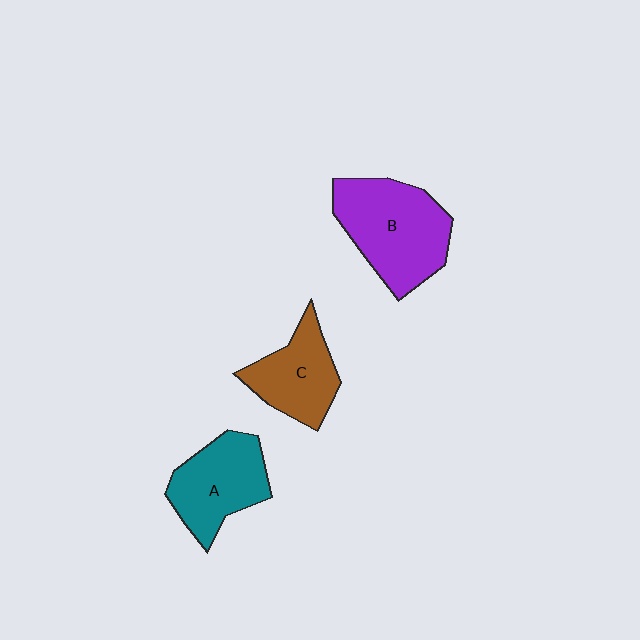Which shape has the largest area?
Shape B (purple).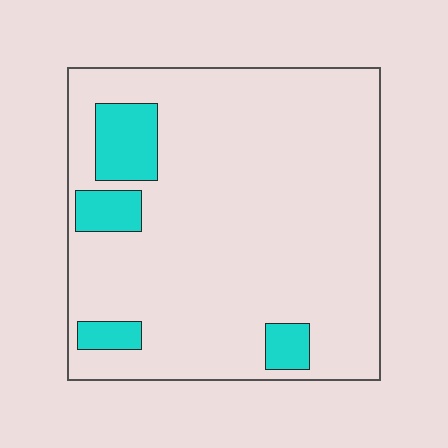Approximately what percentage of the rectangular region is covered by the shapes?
Approximately 10%.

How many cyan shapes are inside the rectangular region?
4.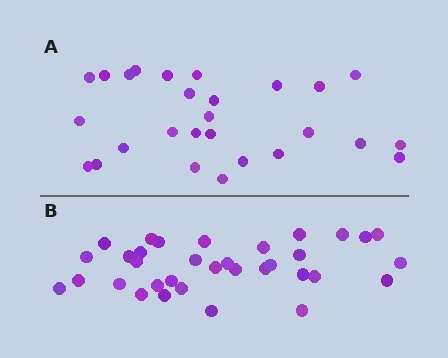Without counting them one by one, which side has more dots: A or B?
Region B (the bottom region) has more dots.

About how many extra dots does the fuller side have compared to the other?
Region B has roughly 8 or so more dots than region A.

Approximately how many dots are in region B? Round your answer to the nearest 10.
About 30 dots. (The exact count is 34, which rounds to 30.)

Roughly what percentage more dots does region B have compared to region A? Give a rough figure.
About 25% more.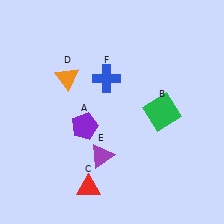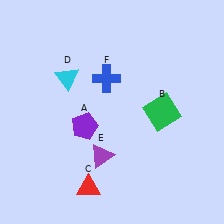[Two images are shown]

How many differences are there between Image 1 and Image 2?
There is 1 difference between the two images.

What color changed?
The triangle (D) changed from orange in Image 1 to cyan in Image 2.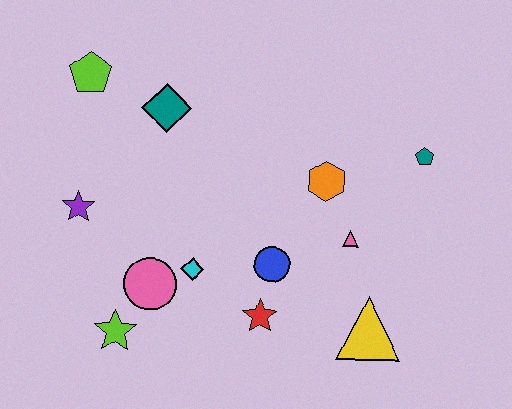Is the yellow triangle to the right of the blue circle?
Yes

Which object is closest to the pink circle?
The cyan diamond is closest to the pink circle.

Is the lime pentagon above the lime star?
Yes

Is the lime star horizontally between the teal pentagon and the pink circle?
No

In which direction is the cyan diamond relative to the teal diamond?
The cyan diamond is below the teal diamond.